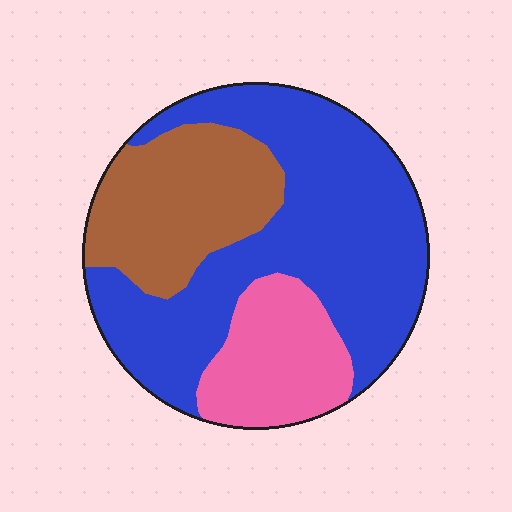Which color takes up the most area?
Blue, at roughly 55%.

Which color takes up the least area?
Pink, at roughly 20%.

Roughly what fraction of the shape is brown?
Brown takes up about one quarter (1/4) of the shape.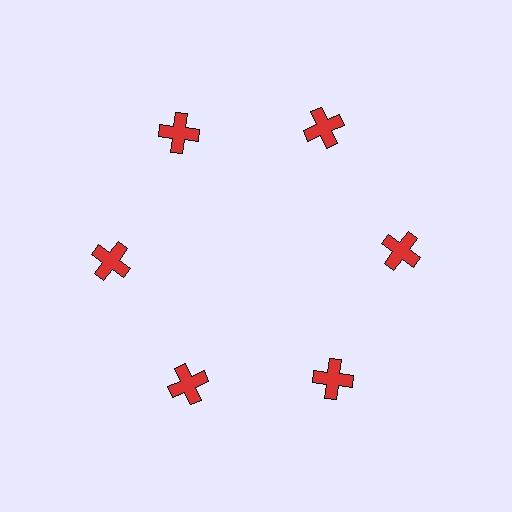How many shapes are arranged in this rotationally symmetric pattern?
There are 6 shapes, arranged in 6 groups of 1.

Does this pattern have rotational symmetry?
Yes, this pattern has 6-fold rotational symmetry. It looks the same after rotating 60 degrees around the center.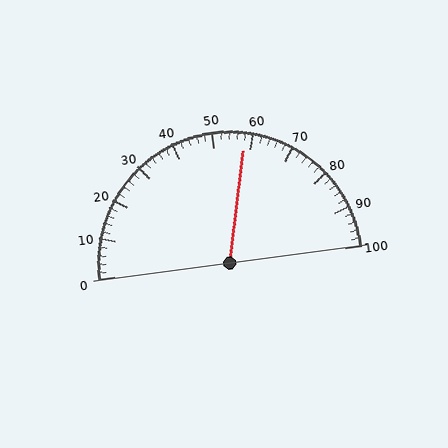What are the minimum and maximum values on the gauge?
The gauge ranges from 0 to 100.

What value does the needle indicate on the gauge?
The needle indicates approximately 58.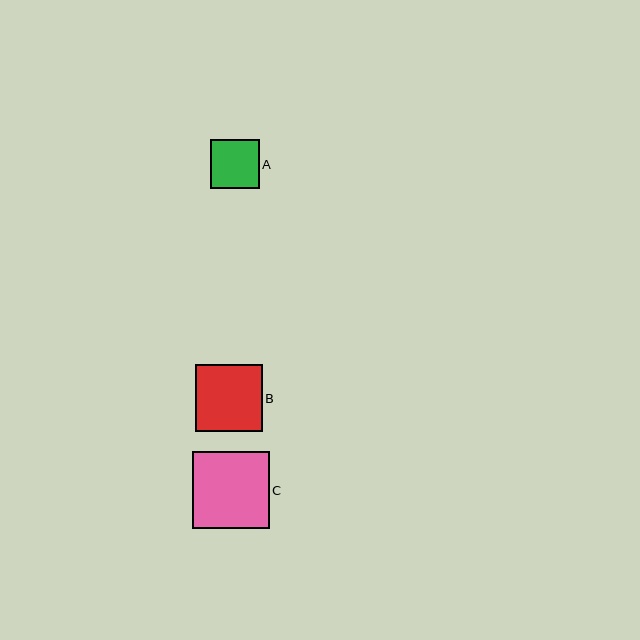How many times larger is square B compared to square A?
Square B is approximately 1.4 times the size of square A.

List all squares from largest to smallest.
From largest to smallest: C, B, A.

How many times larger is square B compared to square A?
Square B is approximately 1.4 times the size of square A.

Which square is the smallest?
Square A is the smallest with a size of approximately 49 pixels.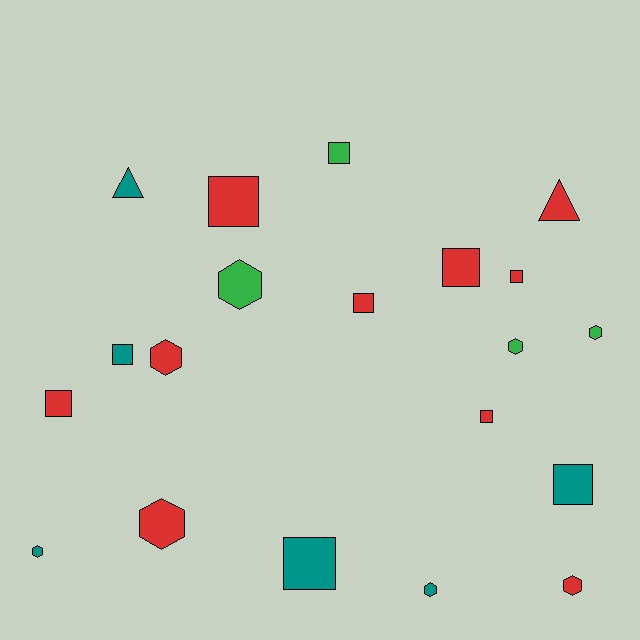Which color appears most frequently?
Red, with 10 objects.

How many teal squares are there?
There are 3 teal squares.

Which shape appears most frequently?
Square, with 10 objects.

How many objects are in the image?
There are 20 objects.